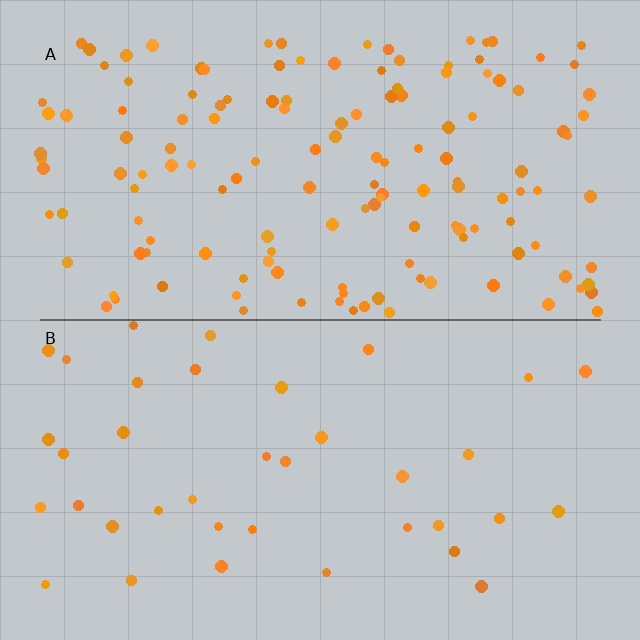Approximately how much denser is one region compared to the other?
Approximately 3.8× — region A over region B.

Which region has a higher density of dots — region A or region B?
A (the top).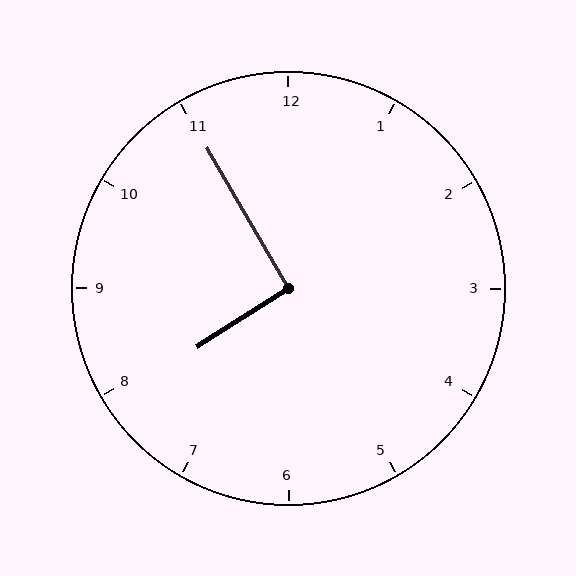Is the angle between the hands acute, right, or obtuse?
It is right.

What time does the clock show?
7:55.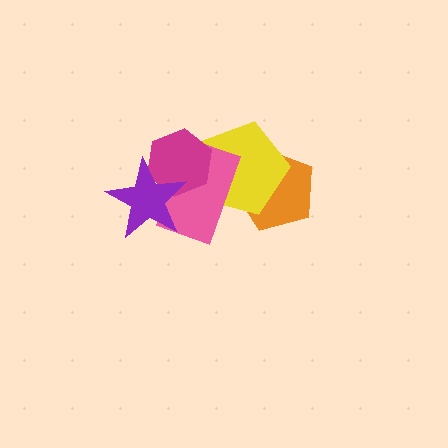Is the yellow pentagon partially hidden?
Yes, it is partially covered by another shape.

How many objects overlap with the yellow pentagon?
3 objects overlap with the yellow pentagon.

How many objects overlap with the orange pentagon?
2 objects overlap with the orange pentagon.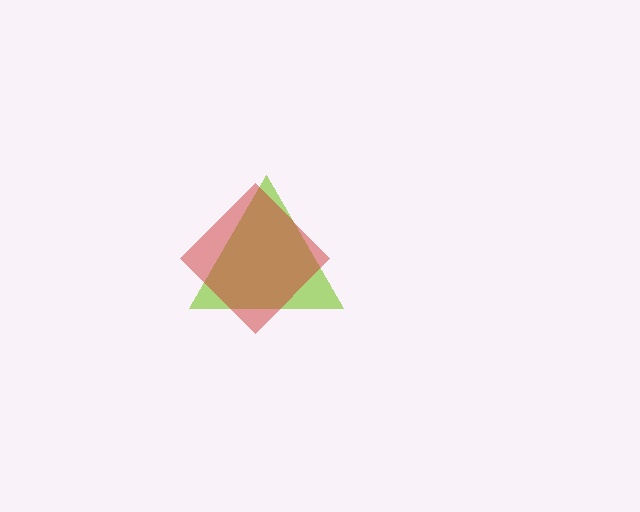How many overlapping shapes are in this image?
There are 2 overlapping shapes in the image.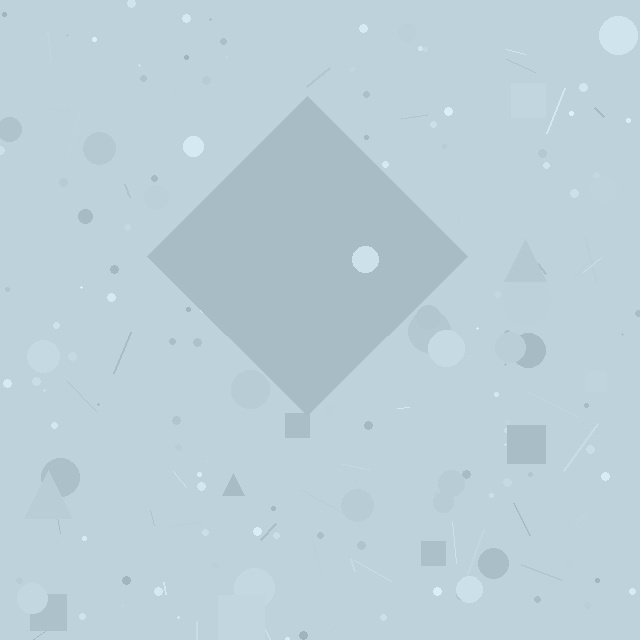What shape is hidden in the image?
A diamond is hidden in the image.